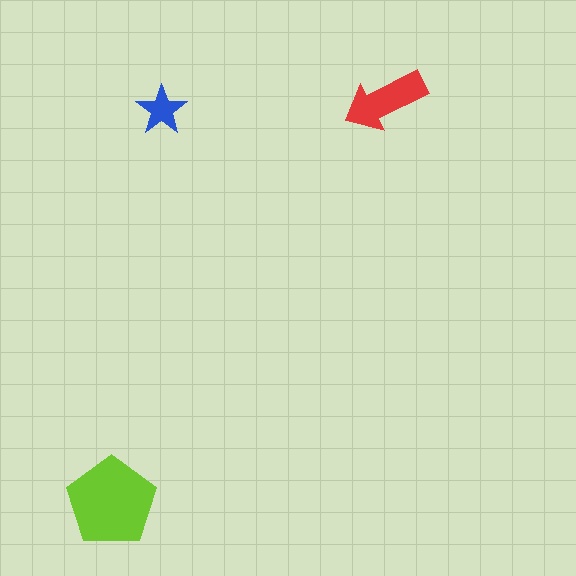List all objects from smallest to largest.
The blue star, the red arrow, the lime pentagon.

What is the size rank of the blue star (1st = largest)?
3rd.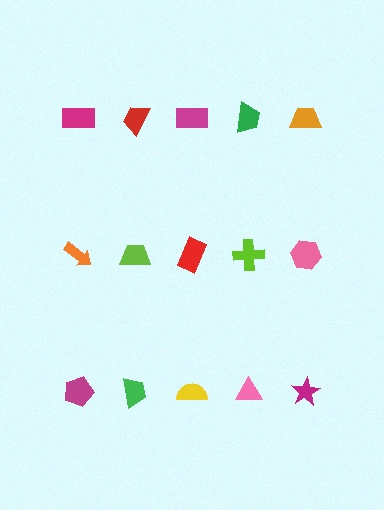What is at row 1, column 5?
An orange trapezoid.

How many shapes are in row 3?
5 shapes.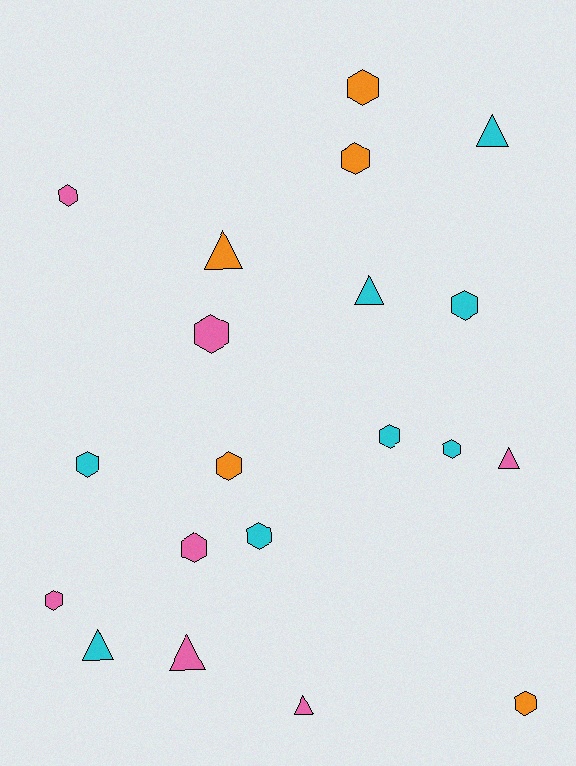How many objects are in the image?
There are 20 objects.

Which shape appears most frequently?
Hexagon, with 13 objects.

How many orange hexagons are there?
There are 4 orange hexagons.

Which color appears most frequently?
Cyan, with 8 objects.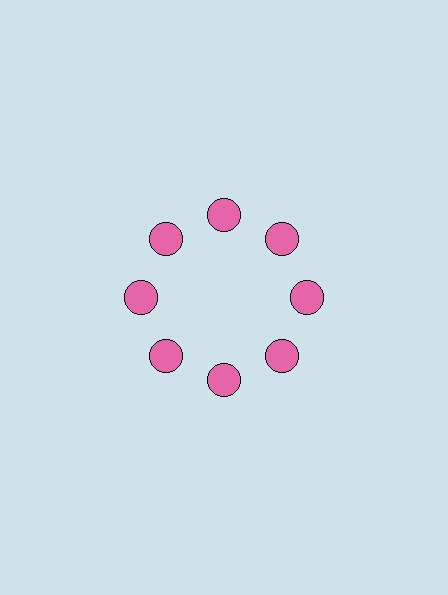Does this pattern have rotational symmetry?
Yes, this pattern has 8-fold rotational symmetry. It looks the same after rotating 45 degrees around the center.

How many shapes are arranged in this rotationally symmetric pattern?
There are 8 shapes, arranged in 8 groups of 1.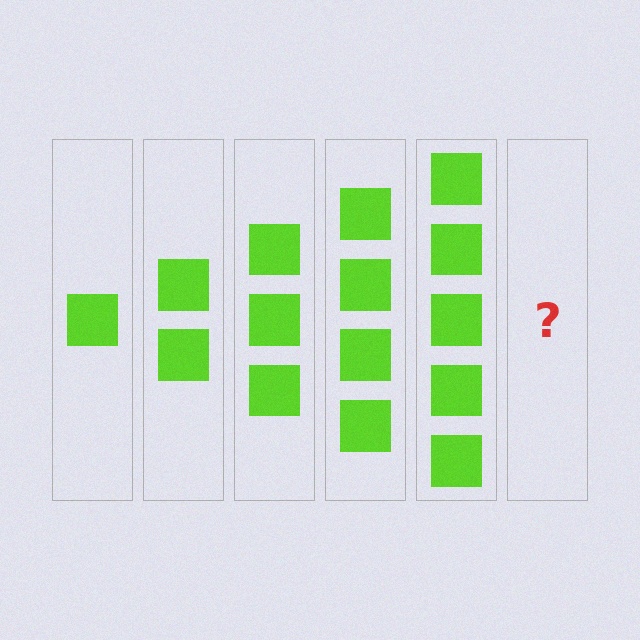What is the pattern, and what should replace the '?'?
The pattern is that each step adds one more square. The '?' should be 6 squares.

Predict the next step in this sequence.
The next step is 6 squares.